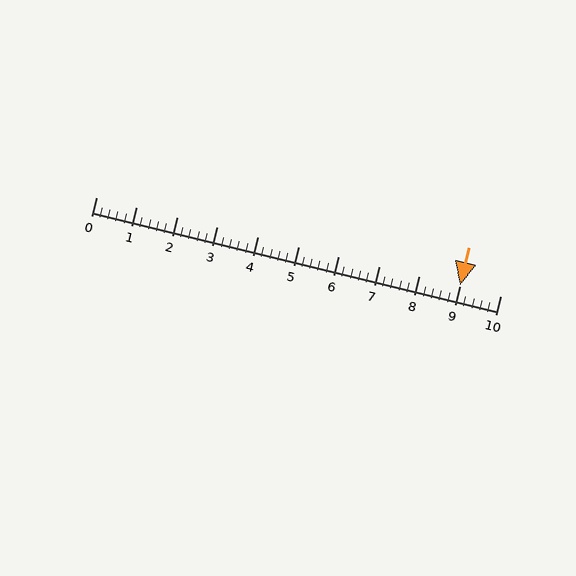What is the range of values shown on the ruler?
The ruler shows values from 0 to 10.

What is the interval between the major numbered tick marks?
The major tick marks are spaced 1 units apart.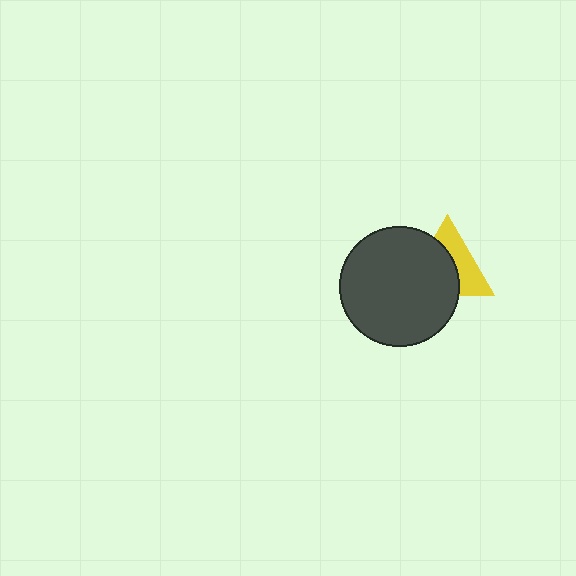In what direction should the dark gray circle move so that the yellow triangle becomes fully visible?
The dark gray circle should move toward the lower-left. That is the shortest direction to clear the overlap and leave the yellow triangle fully visible.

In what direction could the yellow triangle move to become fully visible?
The yellow triangle could move toward the upper-right. That would shift it out from behind the dark gray circle entirely.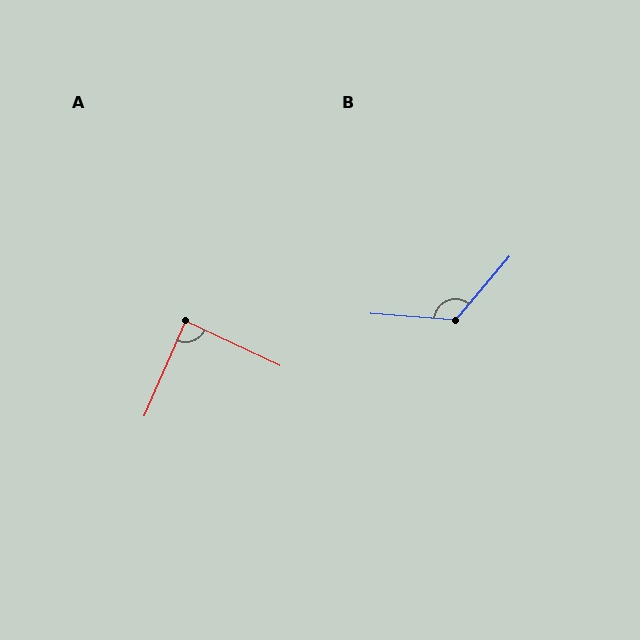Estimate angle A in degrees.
Approximately 88 degrees.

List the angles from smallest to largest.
A (88°), B (125°).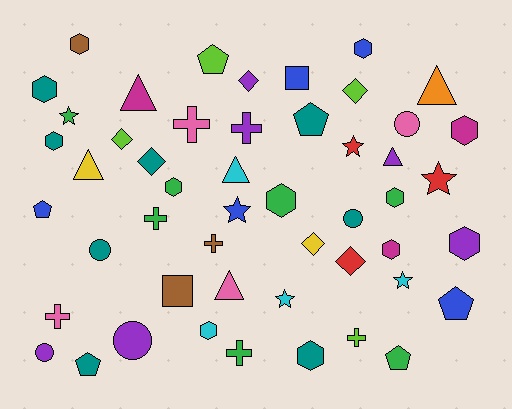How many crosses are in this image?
There are 7 crosses.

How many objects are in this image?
There are 50 objects.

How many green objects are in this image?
There are 7 green objects.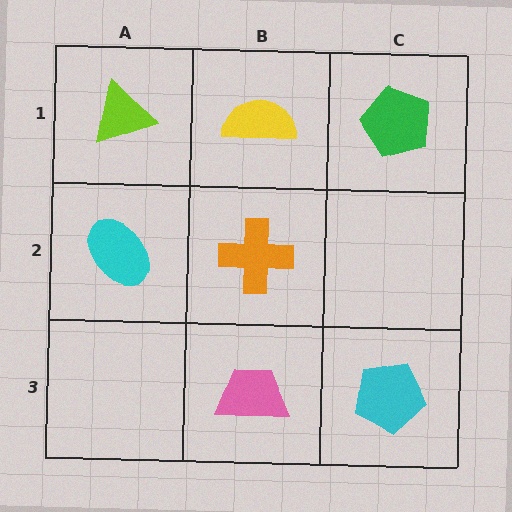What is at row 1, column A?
A lime triangle.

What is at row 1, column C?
A green pentagon.